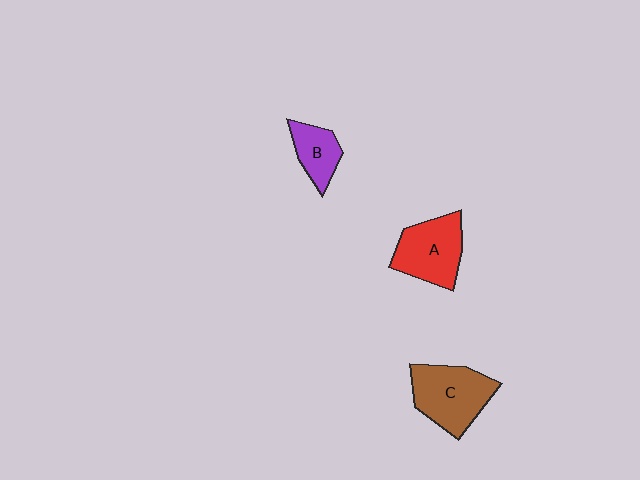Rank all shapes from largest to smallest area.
From largest to smallest: C (brown), A (red), B (purple).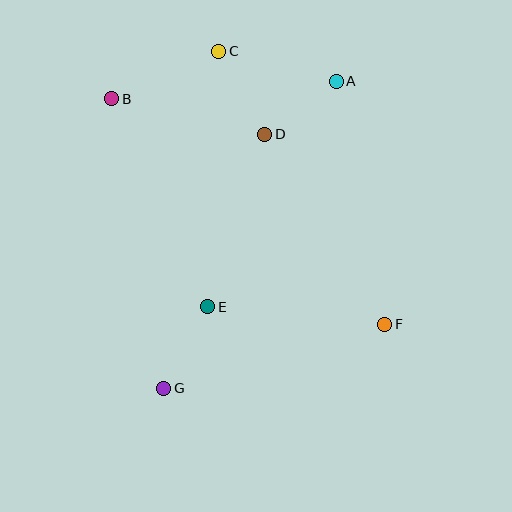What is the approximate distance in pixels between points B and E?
The distance between B and E is approximately 229 pixels.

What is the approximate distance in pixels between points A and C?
The distance between A and C is approximately 121 pixels.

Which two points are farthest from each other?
Points B and F are farthest from each other.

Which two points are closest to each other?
Points A and D are closest to each other.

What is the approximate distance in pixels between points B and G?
The distance between B and G is approximately 294 pixels.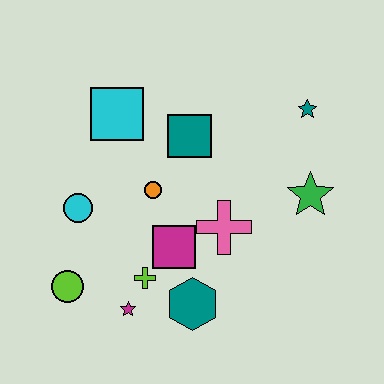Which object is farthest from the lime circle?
The teal star is farthest from the lime circle.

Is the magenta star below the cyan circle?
Yes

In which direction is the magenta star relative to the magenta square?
The magenta star is below the magenta square.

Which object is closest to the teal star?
The green star is closest to the teal star.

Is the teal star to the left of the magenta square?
No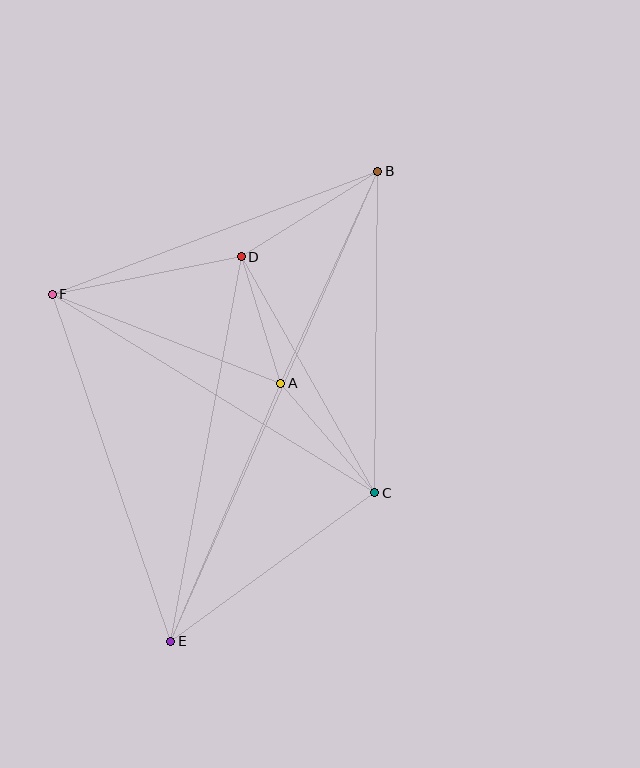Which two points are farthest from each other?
Points B and E are farthest from each other.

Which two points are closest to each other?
Points A and D are closest to each other.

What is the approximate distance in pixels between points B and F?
The distance between B and F is approximately 348 pixels.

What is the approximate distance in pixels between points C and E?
The distance between C and E is approximately 252 pixels.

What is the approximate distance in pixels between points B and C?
The distance between B and C is approximately 322 pixels.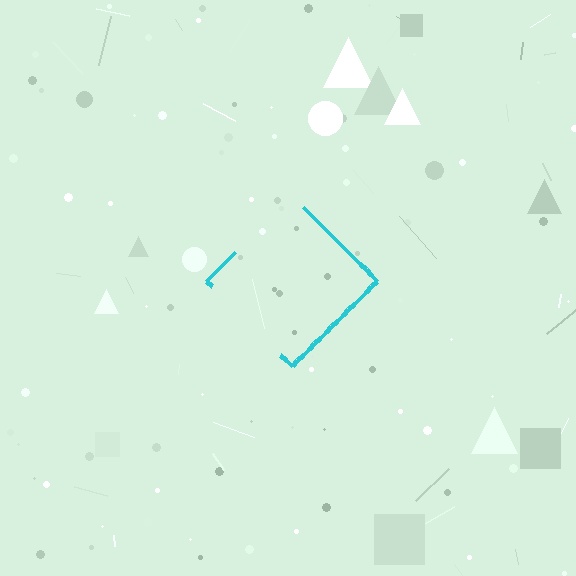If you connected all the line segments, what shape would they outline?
They would outline a diamond.